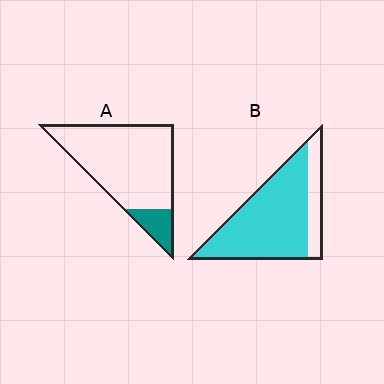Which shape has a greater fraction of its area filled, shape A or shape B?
Shape B.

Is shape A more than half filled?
No.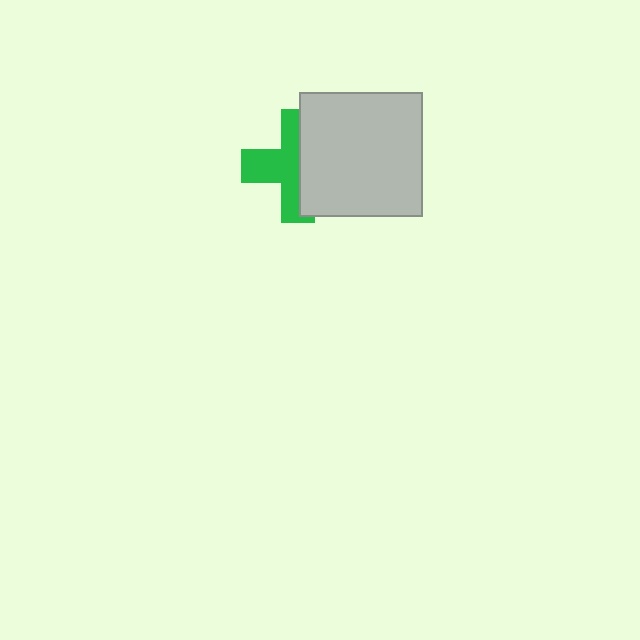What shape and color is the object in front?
The object in front is a light gray square.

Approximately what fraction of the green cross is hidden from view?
Roughly 47% of the green cross is hidden behind the light gray square.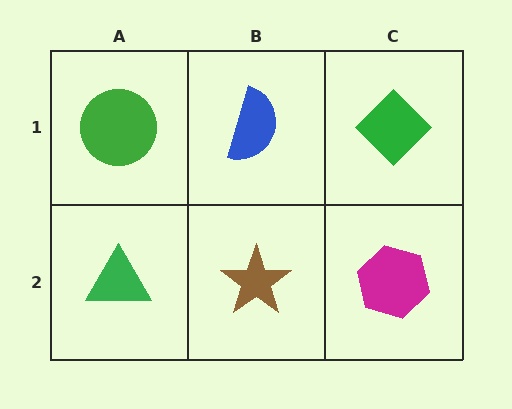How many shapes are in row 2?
3 shapes.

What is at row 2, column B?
A brown star.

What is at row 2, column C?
A magenta hexagon.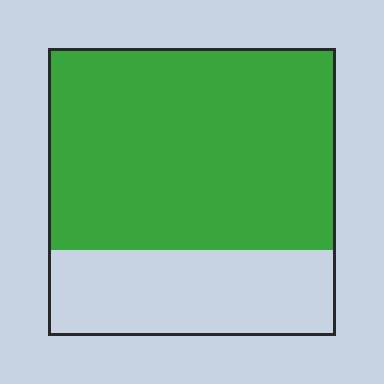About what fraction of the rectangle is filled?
About two thirds (2/3).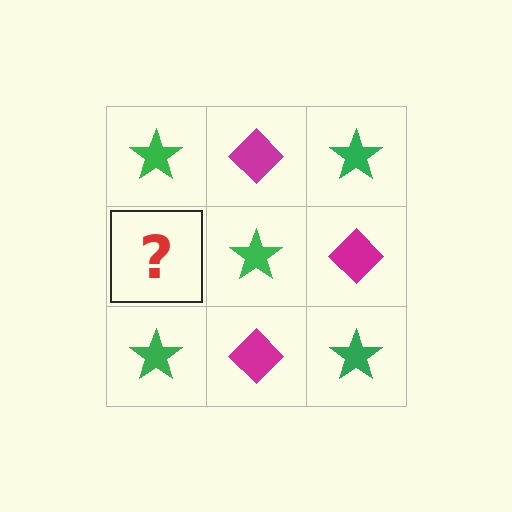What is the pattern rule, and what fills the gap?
The rule is that it alternates green star and magenta diamond in a checkerboard pattern. The gap should be filled with a magenta diamond.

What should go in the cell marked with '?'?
The missing cell should contain a magenta diamond.